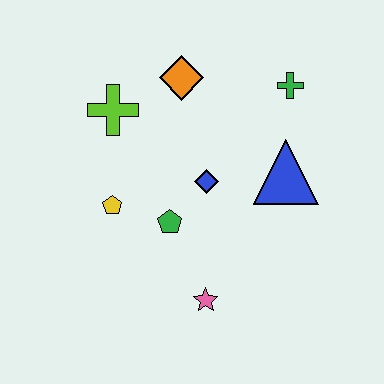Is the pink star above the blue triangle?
No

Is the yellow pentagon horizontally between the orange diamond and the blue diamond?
No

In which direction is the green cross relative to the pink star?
The green cross is above the pink star.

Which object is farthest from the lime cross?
The pink star is farthest from the lime cross.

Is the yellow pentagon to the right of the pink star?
No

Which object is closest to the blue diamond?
The green pentagon is closest to the blue diamond.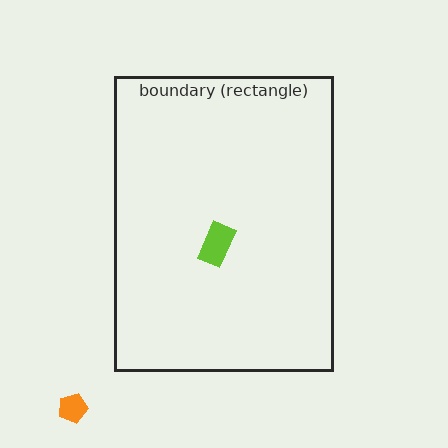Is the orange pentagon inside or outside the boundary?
Outside.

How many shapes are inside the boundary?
1 inside, 1 outside.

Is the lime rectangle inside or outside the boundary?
Inside.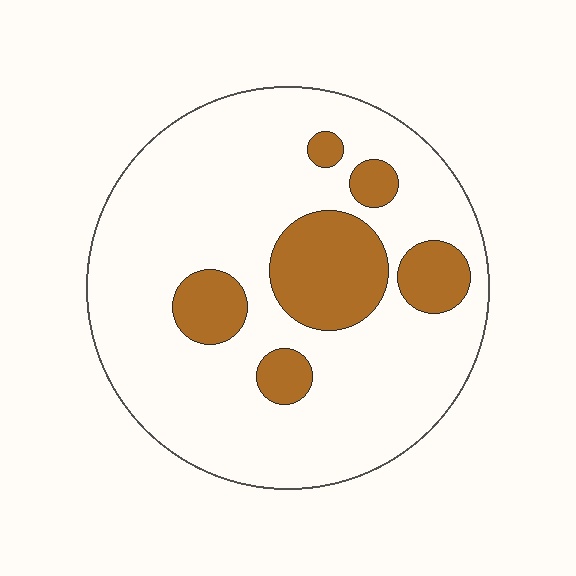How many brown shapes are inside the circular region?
6.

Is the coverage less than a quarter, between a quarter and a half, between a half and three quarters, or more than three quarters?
Less than a quarter.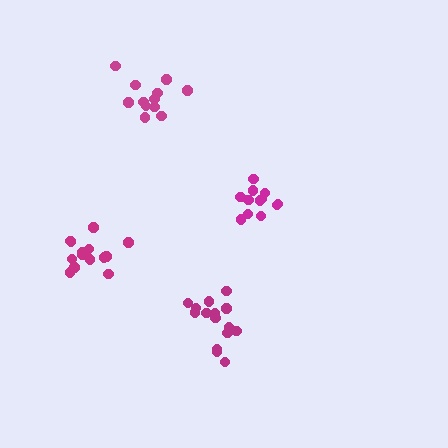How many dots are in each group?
Group 1: 15 dots, Group 2: 12 dots, Group 3: 14 dots, Group 4: 12 dots (53 total).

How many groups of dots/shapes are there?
There are 4 groups.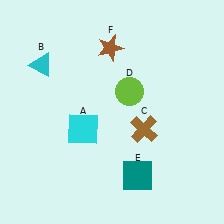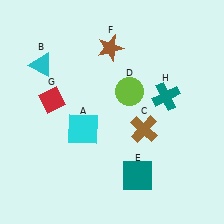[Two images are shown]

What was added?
A red diamond (G), a teal cross (H) were added in Image 2.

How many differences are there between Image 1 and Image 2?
There are 2 differences between the two images.